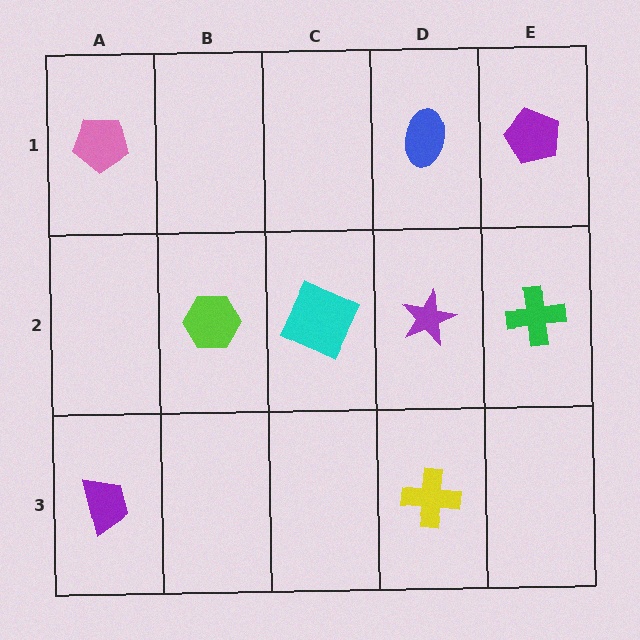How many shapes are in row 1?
3 shapes.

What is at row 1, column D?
A blue ellipse.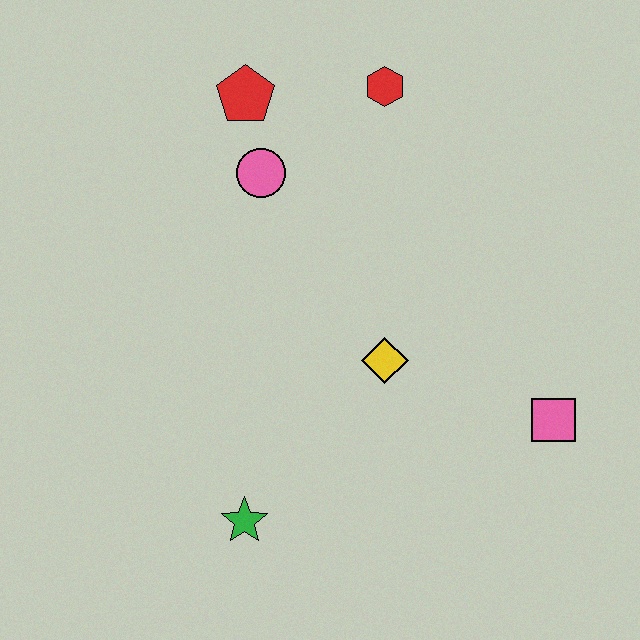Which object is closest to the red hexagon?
The red pentagon is closest to the red hexagon.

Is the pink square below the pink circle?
Yes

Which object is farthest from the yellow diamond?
The red pentagon is farthest from the yellow diamond.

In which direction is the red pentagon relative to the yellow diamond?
The red pentagon is above the yellow diamond.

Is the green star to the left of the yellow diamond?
Yes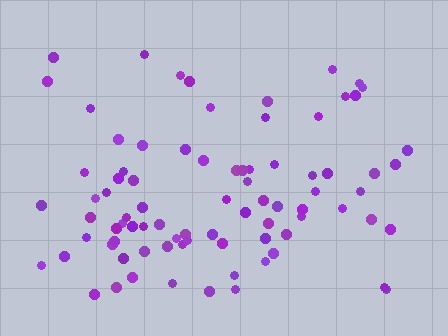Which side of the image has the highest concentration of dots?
The bottom.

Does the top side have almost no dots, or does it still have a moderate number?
Still a moderate number, just noticeably fewer than the bottom.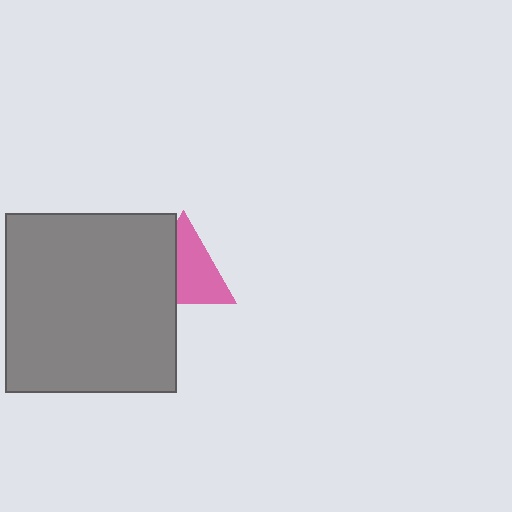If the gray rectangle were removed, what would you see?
You would see the complete pink triangle.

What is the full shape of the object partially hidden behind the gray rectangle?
The partially hidden object is a pink triangle.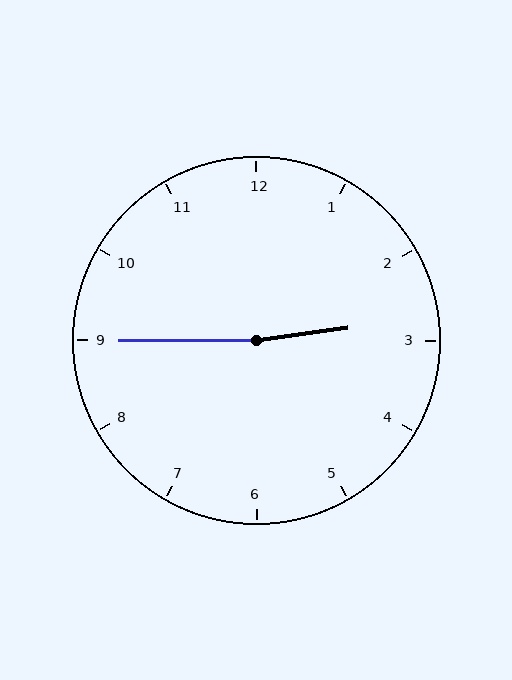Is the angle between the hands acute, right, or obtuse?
It is obtuse.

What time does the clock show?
2:45.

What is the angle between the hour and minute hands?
Approximately 172 degrees.